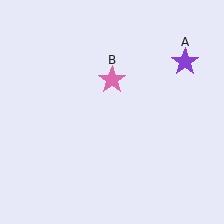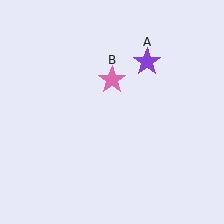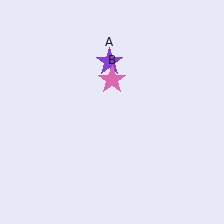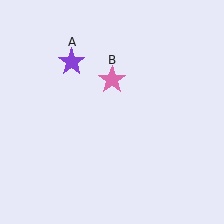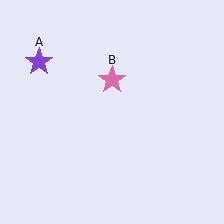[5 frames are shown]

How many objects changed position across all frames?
1 object changed position: purple star (object A).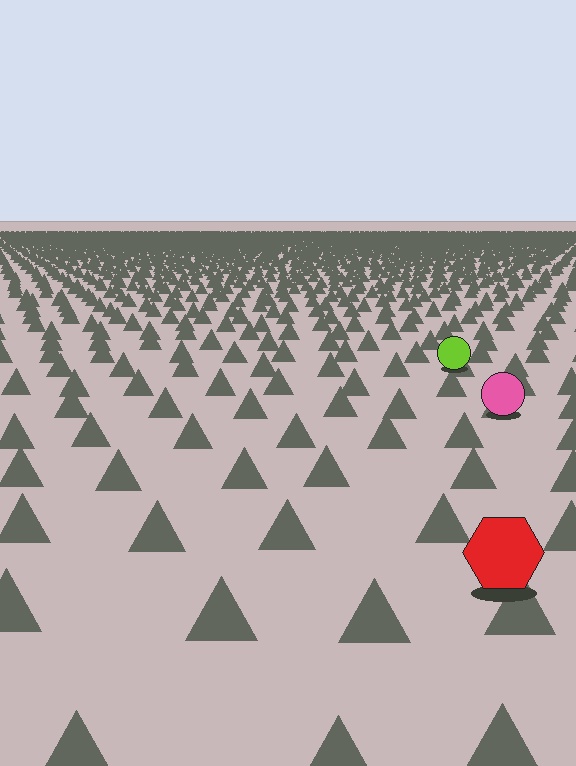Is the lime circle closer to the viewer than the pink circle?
No. The pink circle is closer — you can tell from the texture gradient: the ground texture is coarser near it.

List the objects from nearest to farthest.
From nearest to farthest: the red hexagon, the pink circle, the lime circle.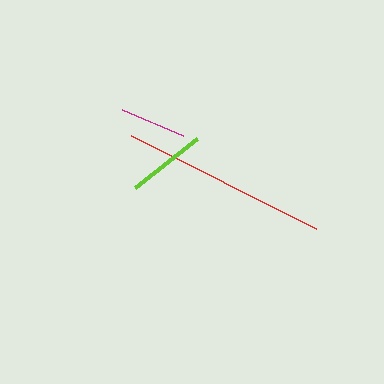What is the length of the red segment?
The red segment is approximately 207 pixels long.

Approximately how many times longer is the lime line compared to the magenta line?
The lime line is approximately 1.2 times the length of the magenta line.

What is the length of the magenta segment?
The magenta segment is approximately 67 pixels long.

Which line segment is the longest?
The red line is the longest at approximately 207 pixels.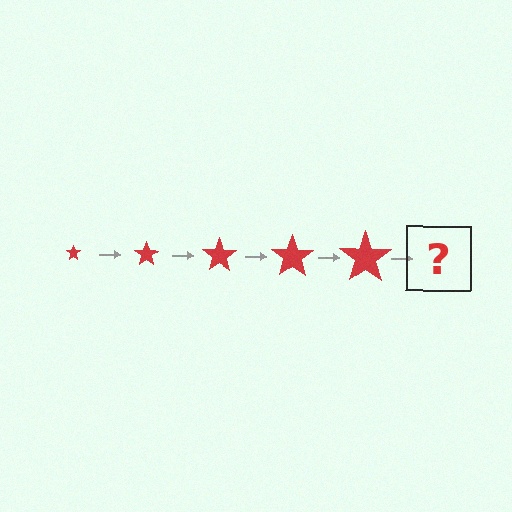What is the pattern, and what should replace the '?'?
The pattern is that the star gets progressively larger each step. The '?' should be a red star, larger than the previous one.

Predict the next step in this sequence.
The next step is a red star, larger than the previous one.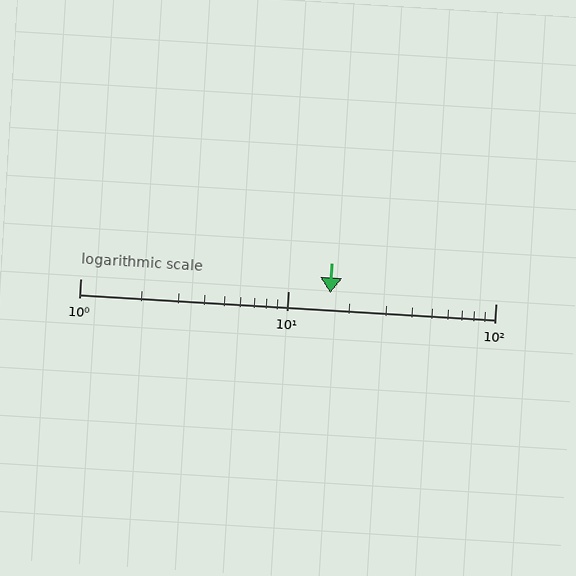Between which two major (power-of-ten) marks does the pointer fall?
The pointer is between 10 and 100.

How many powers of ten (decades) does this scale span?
The scale spans 2 decades, from 1 to 100.